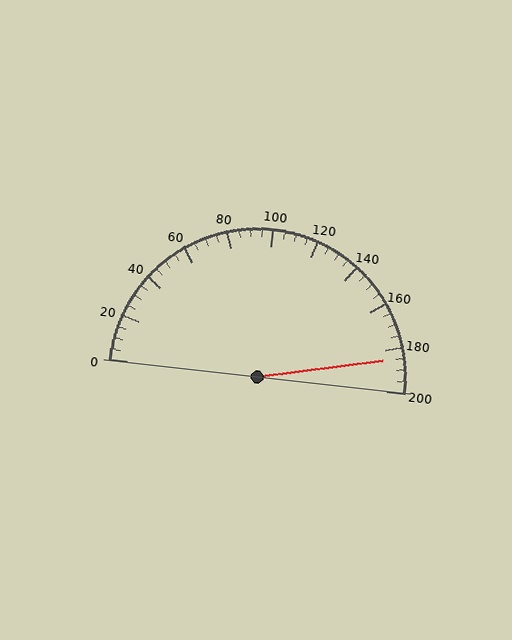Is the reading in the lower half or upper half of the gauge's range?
The reading is in the upper half of the range (0 to 200).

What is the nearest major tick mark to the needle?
The nearest major tick mark is 180.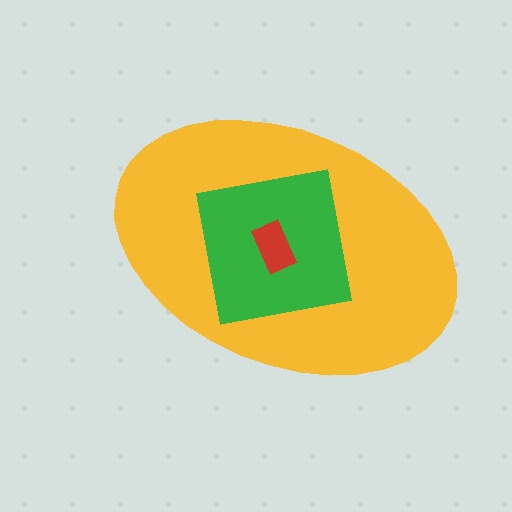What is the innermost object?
The red rectangle.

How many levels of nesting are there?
3.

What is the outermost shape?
The yellow ellipse.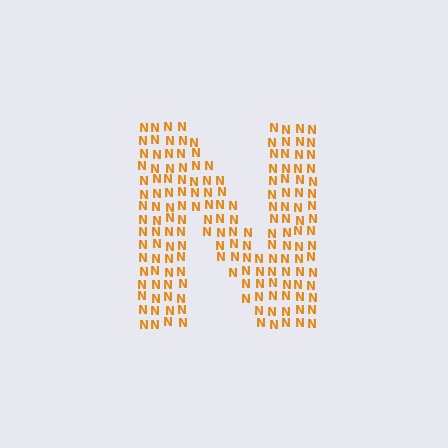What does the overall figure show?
The overall figure shows the letter N.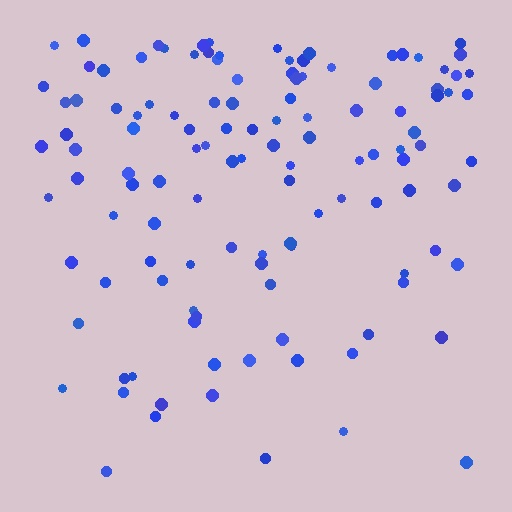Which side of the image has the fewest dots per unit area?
The bottom.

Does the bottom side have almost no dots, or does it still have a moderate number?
Still a moderate number, just noticeably fewer than the top.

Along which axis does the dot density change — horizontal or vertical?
Vertical.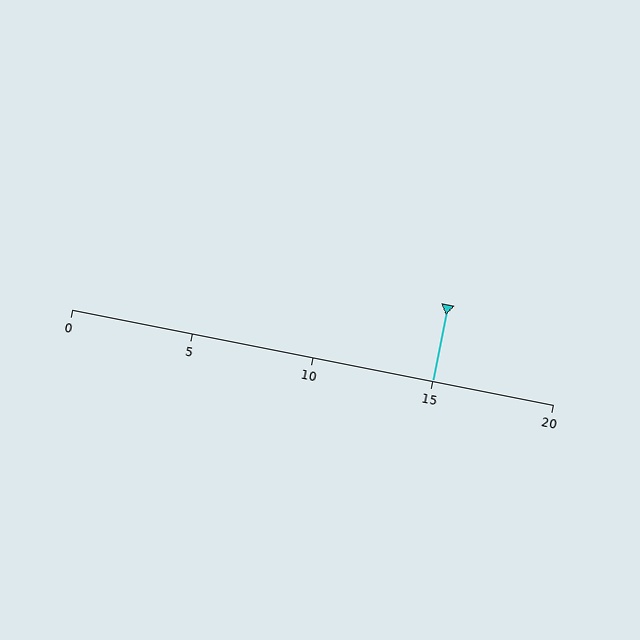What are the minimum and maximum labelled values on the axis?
The axis runs from 0 to 20.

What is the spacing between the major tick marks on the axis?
The major ticks are spaced 5 apart.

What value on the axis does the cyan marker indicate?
The marker indicates approximately 15.